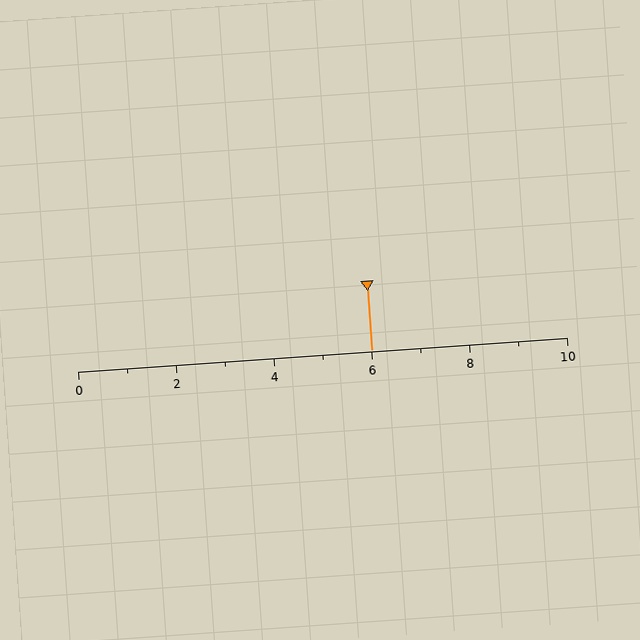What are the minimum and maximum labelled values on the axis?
The axis runs from 0 to 10.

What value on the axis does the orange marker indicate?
The marker indicates approximately 6.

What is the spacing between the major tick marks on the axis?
The major ticks are spaced 2 apart.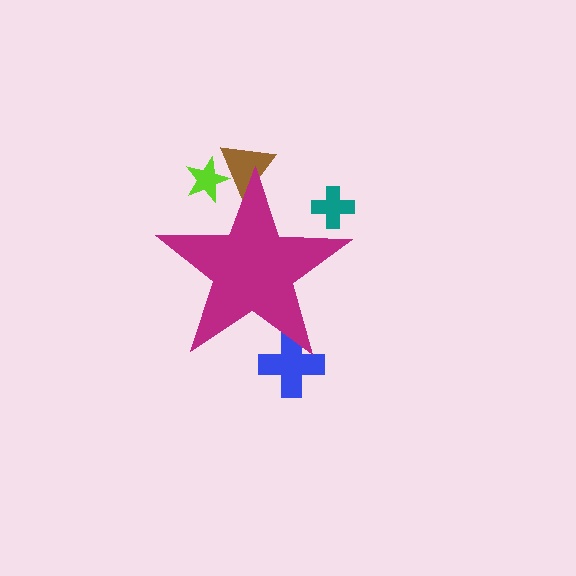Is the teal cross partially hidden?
Yes, the teal cross is partially hidden behind the magenta star.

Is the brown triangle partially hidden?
Yes, the brown triangle is partially hidden behind the magenta star.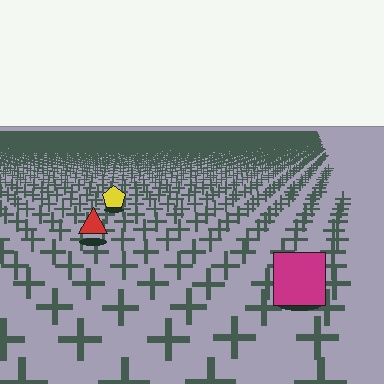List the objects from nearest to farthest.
From nearest to farthest: the magenta square, the red triangle, the yellow pentagon.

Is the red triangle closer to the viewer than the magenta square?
No. The magenta square is closer — you can tell from the texture gradient: the ground texture is coarser near it.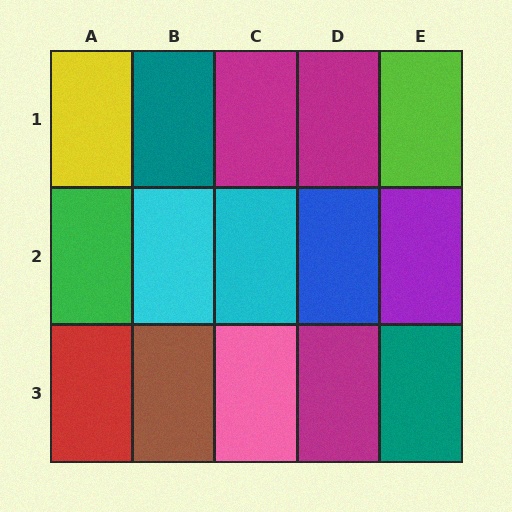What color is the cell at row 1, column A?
Yellow.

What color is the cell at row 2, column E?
Purple.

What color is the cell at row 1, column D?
Magenta.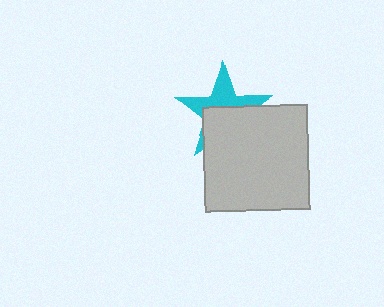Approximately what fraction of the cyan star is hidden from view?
Roughly 52% of the cyan star is hidden behind the light gray square.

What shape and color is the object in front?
The object in front is a light gray square.